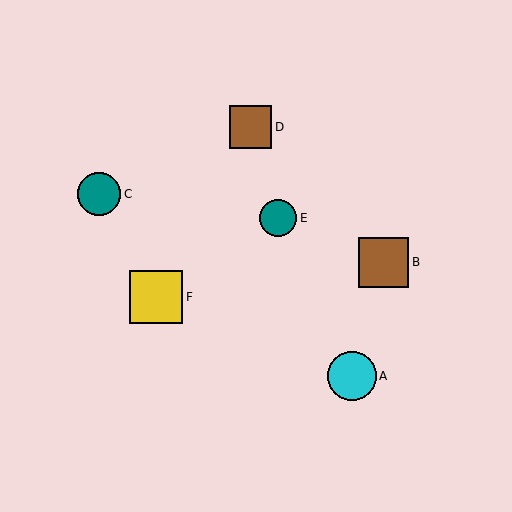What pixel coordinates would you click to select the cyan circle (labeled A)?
Click at (352, 376) to select the cyan circle A.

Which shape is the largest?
The yellow square (labeled F) is the largest.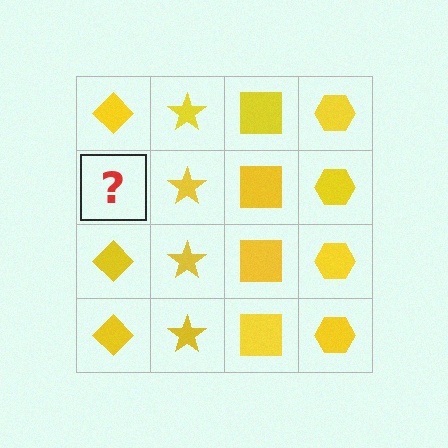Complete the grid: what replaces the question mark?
The question mark should be replaced with a yellow diamond.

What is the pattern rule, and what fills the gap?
The rule is that each column has a consistent shape. The gap should be filled with a yellow diamond.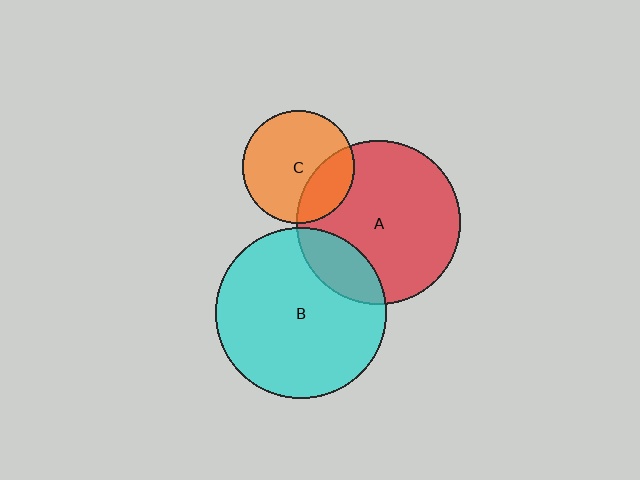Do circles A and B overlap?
Yes.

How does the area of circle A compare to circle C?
Approximately 2.1 times.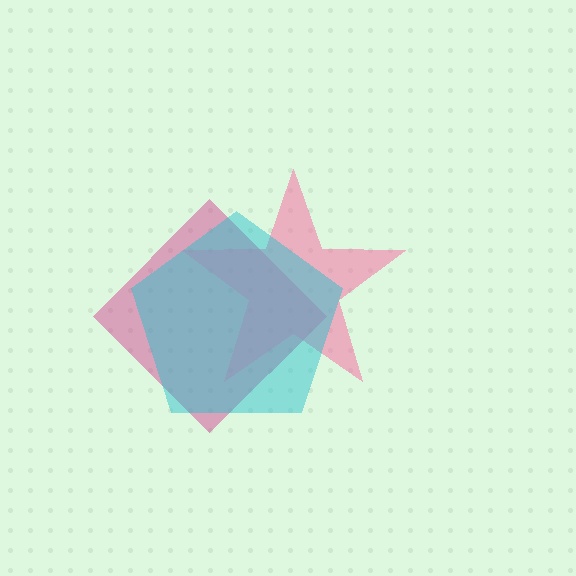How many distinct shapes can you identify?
There are 3 distinct shapes: a magenta diamond, a pink star, a cyan pentagon.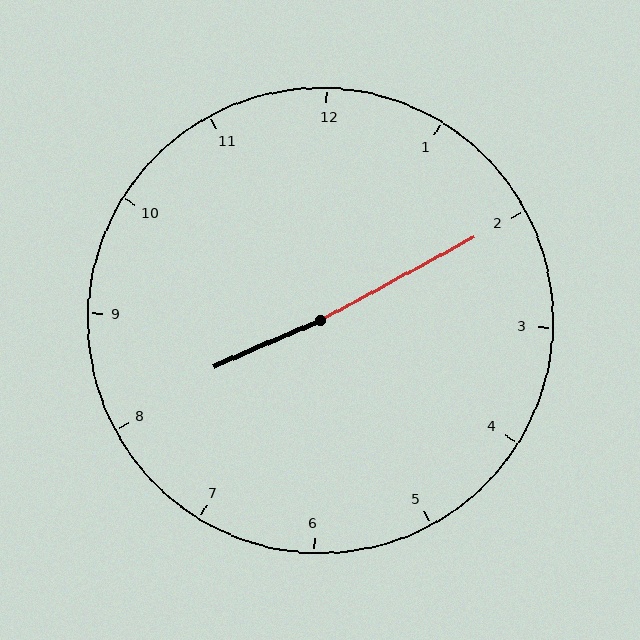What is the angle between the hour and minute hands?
Approximately 175 degrees.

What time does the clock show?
8:10.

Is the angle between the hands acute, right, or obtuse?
It is obtuse.